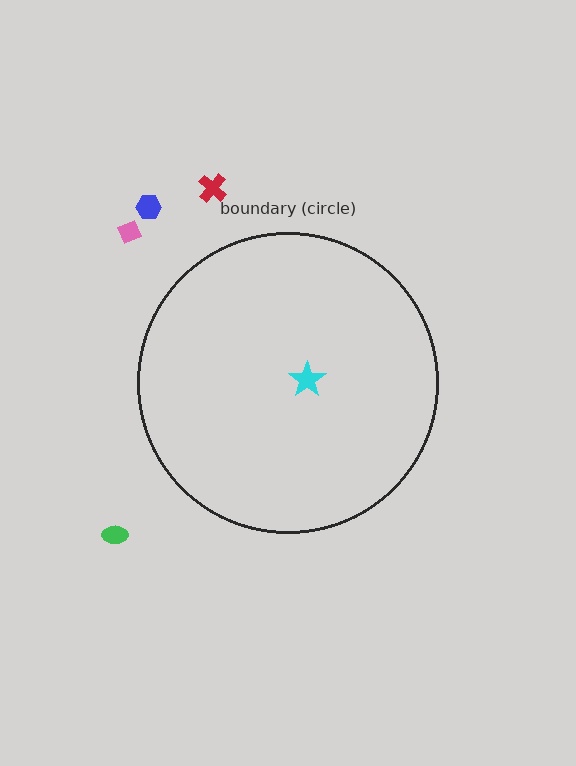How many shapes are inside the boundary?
1 inside, 4 outside.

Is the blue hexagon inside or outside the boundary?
Outside.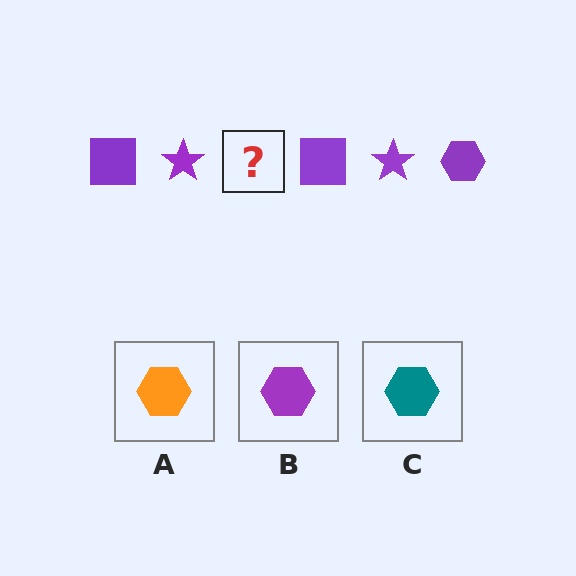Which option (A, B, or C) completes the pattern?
B.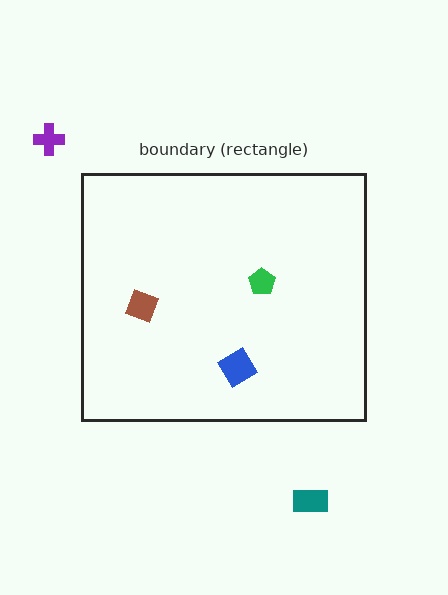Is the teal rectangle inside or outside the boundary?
Outside.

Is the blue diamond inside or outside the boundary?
Inside.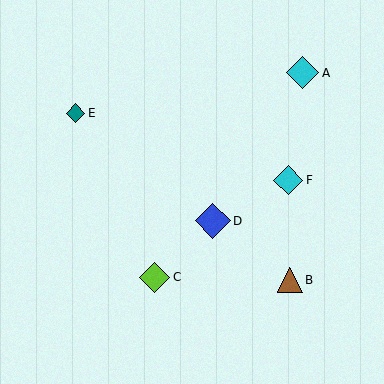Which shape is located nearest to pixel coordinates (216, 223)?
The blue diamond (labeled D) at (213, 221) is nearest to that location.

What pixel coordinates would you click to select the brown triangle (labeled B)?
Click at (290, 280) to select the brown triangle B.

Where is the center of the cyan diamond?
The center of the cyan diamond is at (288, 180).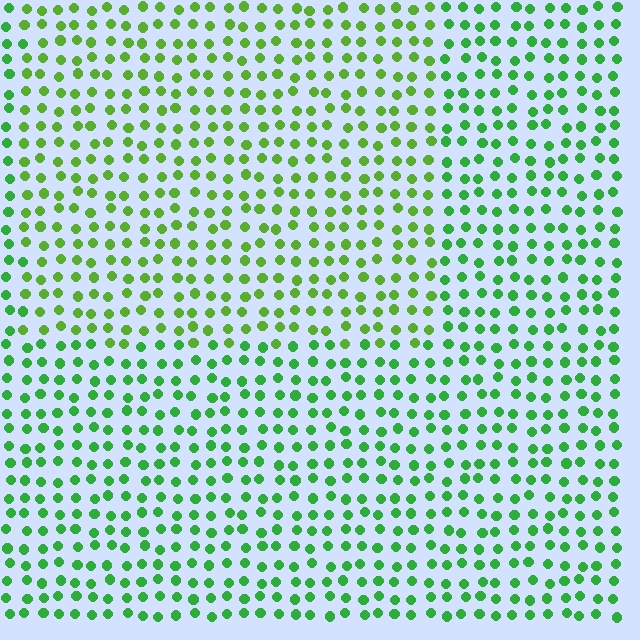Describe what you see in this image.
The image is filled with small green elements in a uniform arrangement. A rectangle-shaped region is visible where the elements are tinted to a slightly different hue, forming a subtle color boundary.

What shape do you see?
I see a rectangle.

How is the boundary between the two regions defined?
The boundary is defined purely by a slight shift in hue (about 25 degrees). Spacing, size, and orientation are identical on both sides.